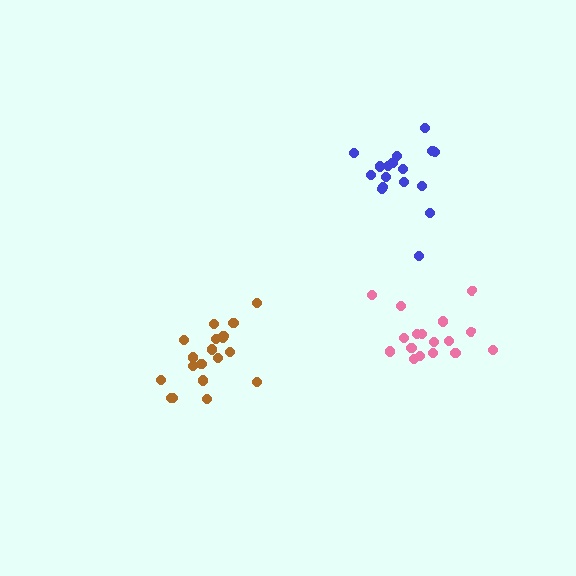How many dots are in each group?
Group 1: 17 dots, Group 2: 17 dots, Group 3: 19 dots (53 total).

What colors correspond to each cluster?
The clusters are colored: blue, pink, brown.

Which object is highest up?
The blue cluster is topmost.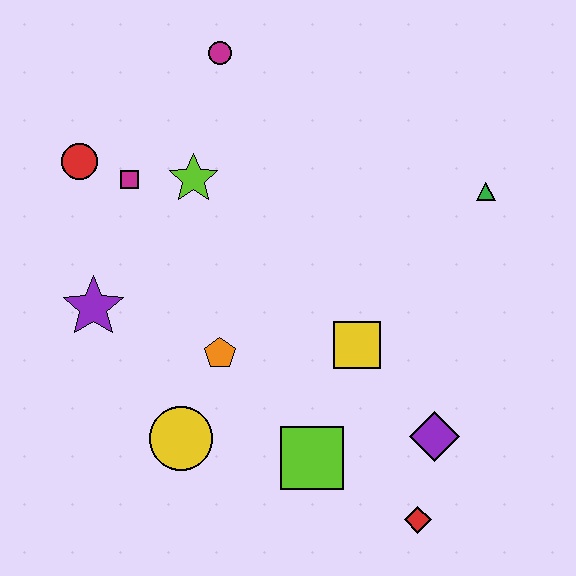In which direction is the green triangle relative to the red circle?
The green triangle is to the right of the red circle.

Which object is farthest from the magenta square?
The red diamond is farthest from the magenta square.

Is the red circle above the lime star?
Yes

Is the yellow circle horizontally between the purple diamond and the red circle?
Yes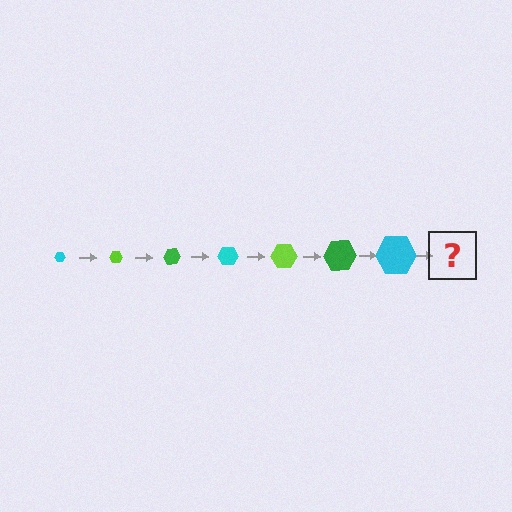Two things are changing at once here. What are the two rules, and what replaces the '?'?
The two rules are that the hexagon grows larger each step and the color cycles through cyan, lime, and green. The '?' should be a lime hexagon, larger than the previous one.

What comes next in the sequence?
The next element should be a lime hexagon, larger than the previous one.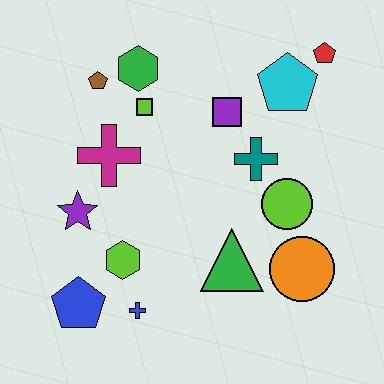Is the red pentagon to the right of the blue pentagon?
Yes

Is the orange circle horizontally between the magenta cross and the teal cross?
No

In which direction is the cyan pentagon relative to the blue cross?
The cyan pentagon is above the blue cross.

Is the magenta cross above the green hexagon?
No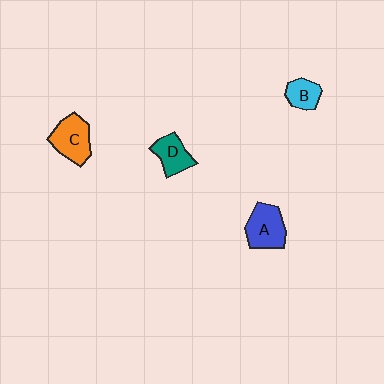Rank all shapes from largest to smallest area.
From largest to smallest: C (orange), A (blue), D (teal), B (cyan).